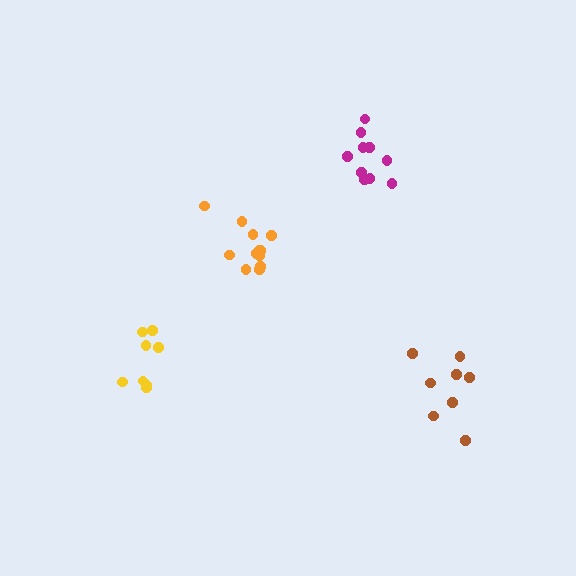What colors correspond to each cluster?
The clusters are colored: orange, yellow, magenta, brown.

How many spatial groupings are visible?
There are 4 spatial groupings.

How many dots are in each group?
Group 1: 12 dots, Group 2: 8 dots, Group 3: 10 dots, Group 4: 8 dots (38 total).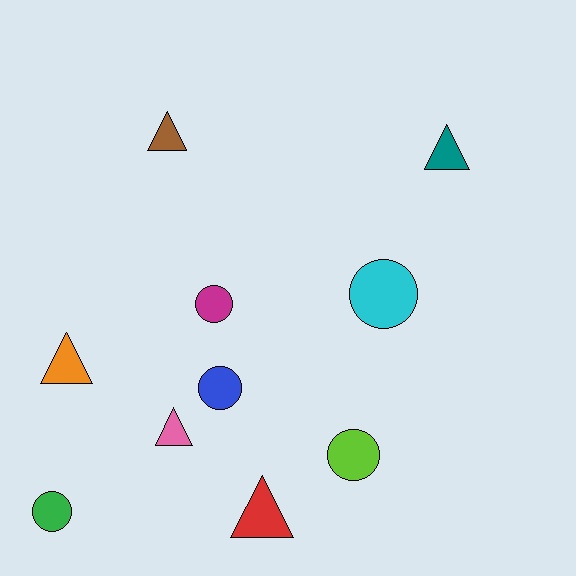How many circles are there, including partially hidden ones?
There are 5 circles.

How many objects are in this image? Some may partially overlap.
There are 10 objects.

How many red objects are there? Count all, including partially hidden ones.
There is 1 red object.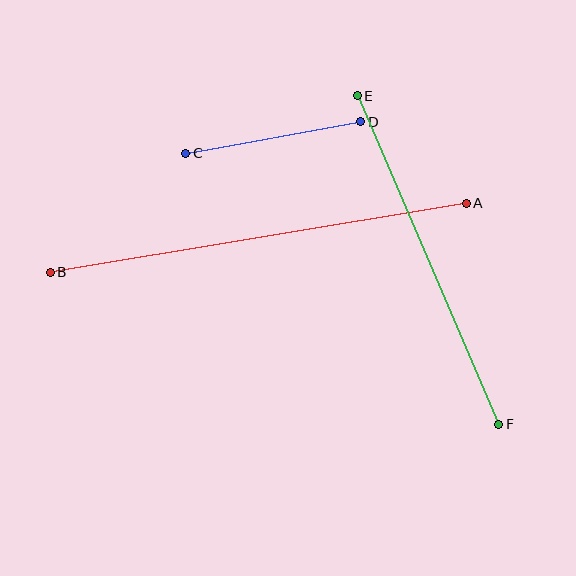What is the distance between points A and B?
The distance is approximately 421 pixels.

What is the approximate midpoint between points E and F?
The midpoint is at approximately (428, 260) pixels.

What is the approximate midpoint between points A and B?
The midpoint is at approximately (258, 238) pixels.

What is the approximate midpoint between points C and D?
The midpoint is at approximately (273, 137) pixels.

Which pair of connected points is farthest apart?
Points A and B are farthest apart.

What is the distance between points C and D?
The distance is approximately 178 pixels.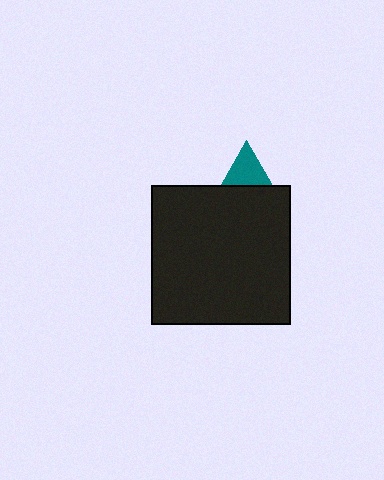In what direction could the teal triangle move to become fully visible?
The teal triangle could move up. That would shift it out from behind the black square entirely.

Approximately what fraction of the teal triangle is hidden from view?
Roughly 65% of the teal triangle is hidden behind the black square.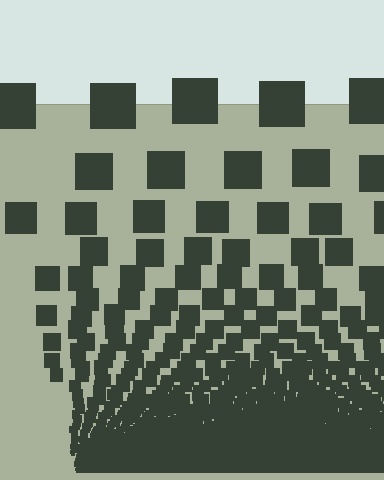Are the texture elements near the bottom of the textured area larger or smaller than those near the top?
Smaller. The gradient is inverted — elements near the bottom are smaller and denser.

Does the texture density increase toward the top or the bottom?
Density increases toward the bottom.